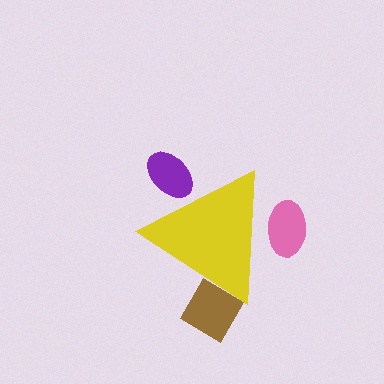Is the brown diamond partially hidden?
Yes, the brown diamond is partially hidden behind the yellow triangle.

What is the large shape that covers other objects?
A yellow triangle.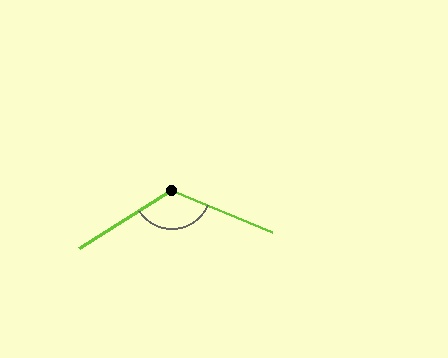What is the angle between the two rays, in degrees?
Approximately 125 degrees.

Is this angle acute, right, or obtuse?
It is obtuse.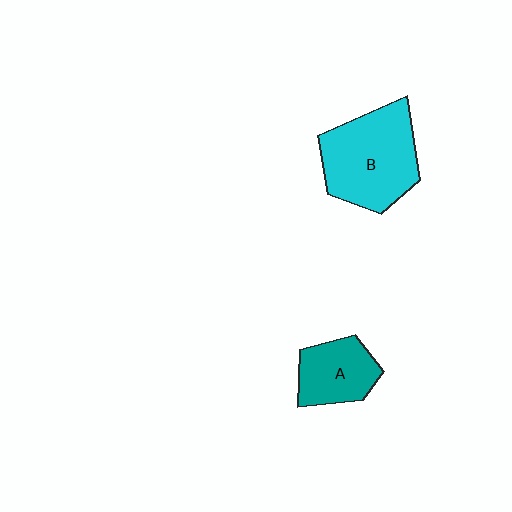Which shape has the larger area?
Shape B (cyan).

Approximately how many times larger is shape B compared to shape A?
Approximately 1.8 times.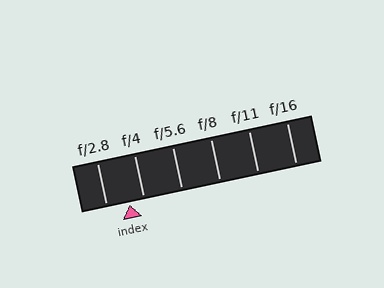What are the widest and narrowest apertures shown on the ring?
The widest aperture shown is f/2.8 and the narrowest is f/16.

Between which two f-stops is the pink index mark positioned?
The index mark is between f/2.8 and f/4.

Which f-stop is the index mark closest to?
The index mark is closest to f/4.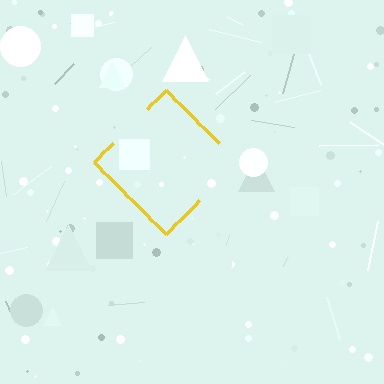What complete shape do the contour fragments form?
The contour fragments form a diamond.